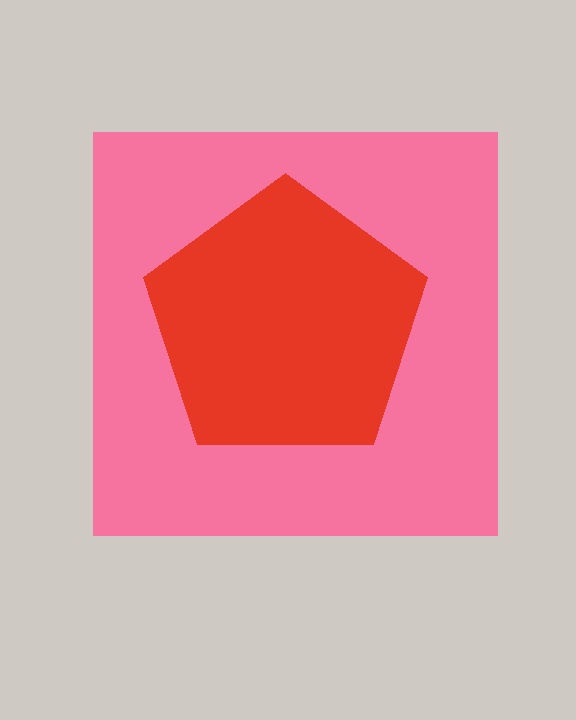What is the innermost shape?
The red pentagon.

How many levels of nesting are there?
2.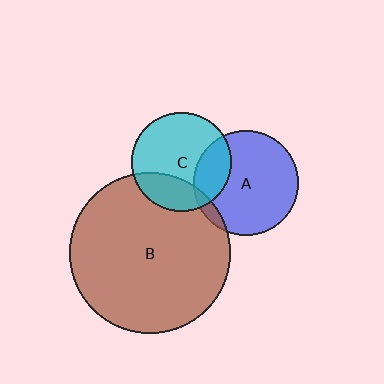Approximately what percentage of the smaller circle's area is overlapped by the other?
Approximately 25%.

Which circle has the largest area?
Circle B (brown).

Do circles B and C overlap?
Yes.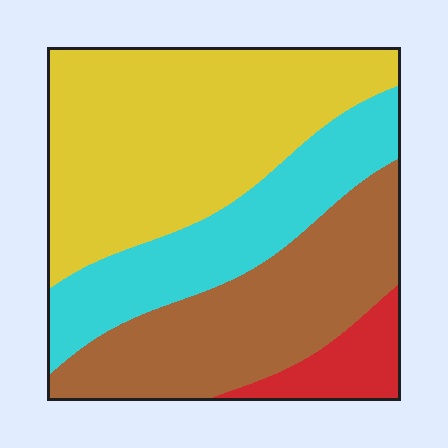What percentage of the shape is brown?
Brown takes up about one quarter (1/4) of the shape.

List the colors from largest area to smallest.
From largest to smallest: yellow, brown, cyan, red.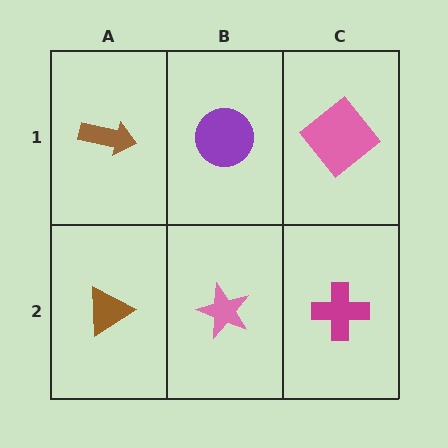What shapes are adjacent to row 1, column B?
A pink star (row 2, column B), a brown arrow (row 1, column A), a pink diamond (row 1, column C).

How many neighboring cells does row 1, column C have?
2.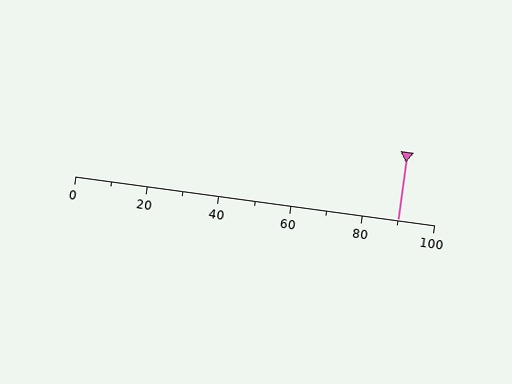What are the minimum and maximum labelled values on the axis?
The axis runs from 0 to 100.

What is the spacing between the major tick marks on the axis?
The major ticks are spaced 20 apart.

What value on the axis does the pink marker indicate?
The marker indicates approximately 90.